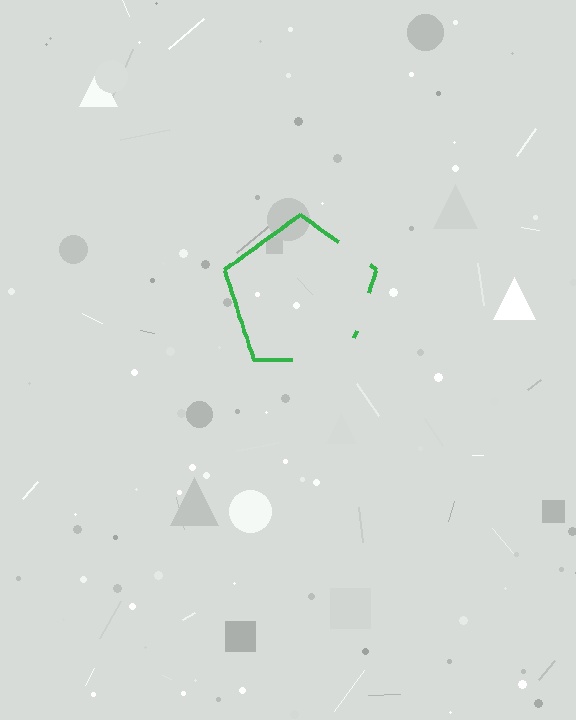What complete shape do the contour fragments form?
The contour fragments form a pentagon.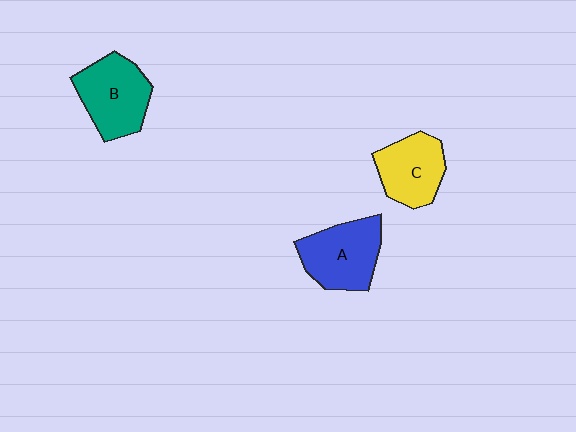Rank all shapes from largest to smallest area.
From largest to smallest: A (blue), B (teal), C (yellow).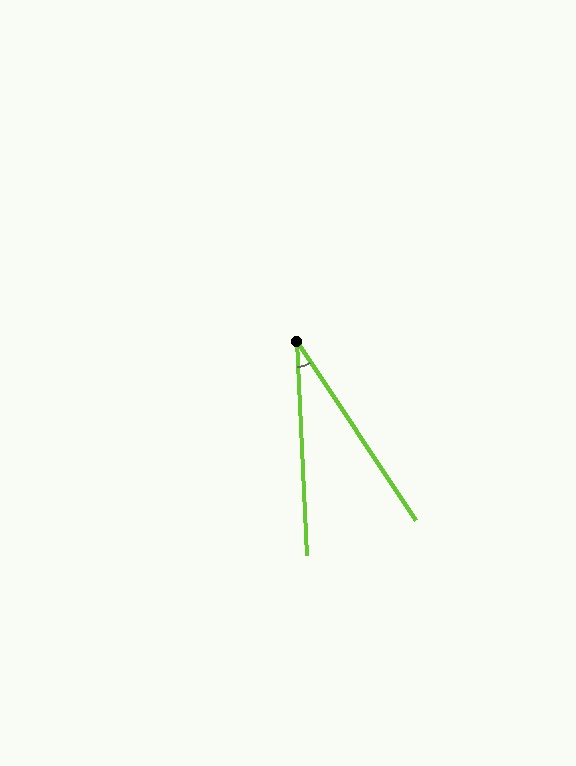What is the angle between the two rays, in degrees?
Approximately 31 degrees.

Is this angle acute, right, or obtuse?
It is acute.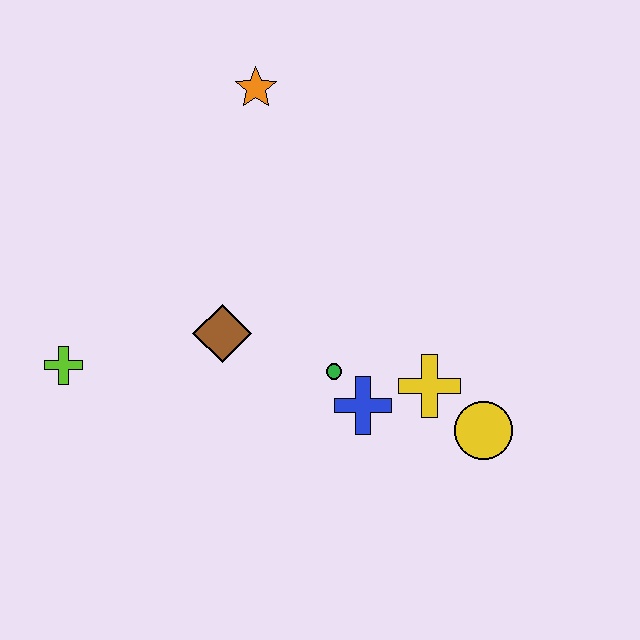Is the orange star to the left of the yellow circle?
Yes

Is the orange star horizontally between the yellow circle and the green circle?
No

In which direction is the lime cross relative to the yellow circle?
The lime cross is to the left of the yellow circle.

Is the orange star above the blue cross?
Yes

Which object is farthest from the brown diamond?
The yellow circle is farthest from the brown diamond.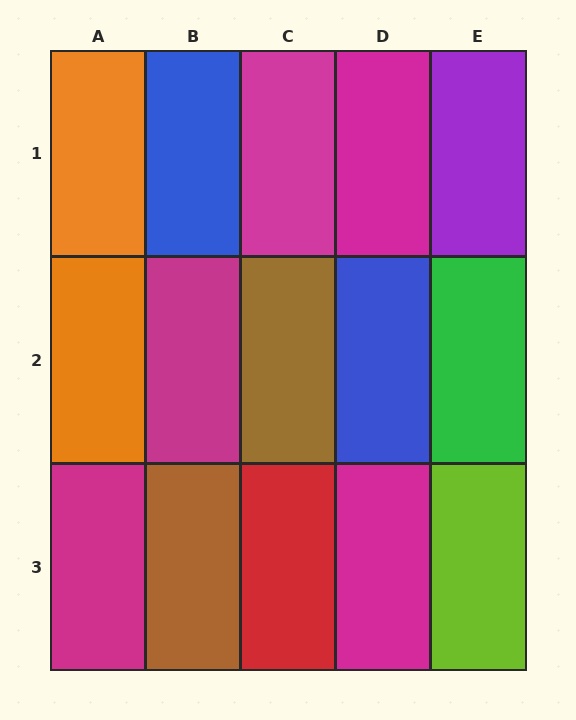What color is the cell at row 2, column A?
Orange.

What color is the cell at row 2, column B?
Magenta.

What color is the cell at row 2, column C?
Brown.